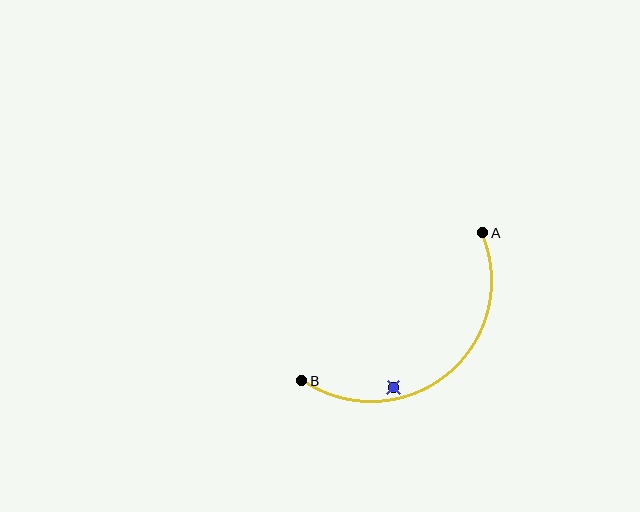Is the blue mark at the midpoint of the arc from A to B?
No — the blue mark does not lie on the arc at all. It sits slightly inside the curve.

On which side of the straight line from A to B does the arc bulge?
The arc bulges below and to the right of the straight line connecting A and B.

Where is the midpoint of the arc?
The arc midpoint is the point on the curve farthest from the straight line joining A and B. It sits below and to the right of that line.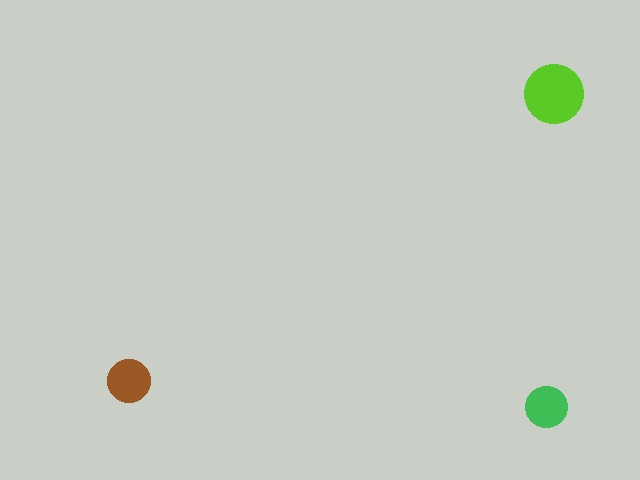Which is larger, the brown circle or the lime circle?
The lime one.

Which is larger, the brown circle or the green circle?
The brown one.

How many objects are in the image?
There are 3 objects in the image.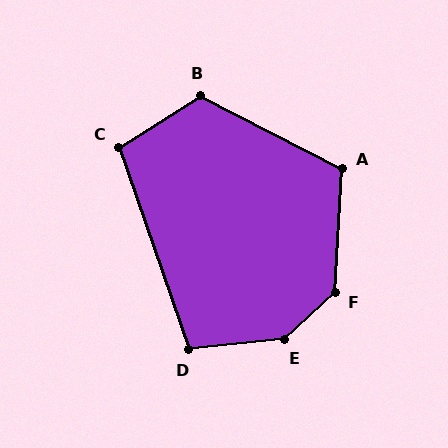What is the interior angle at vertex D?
Approximately 103 degrees (obtuse).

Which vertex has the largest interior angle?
E, at approximately 143 degrees.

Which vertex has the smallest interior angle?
C, at approximately 103 degrees.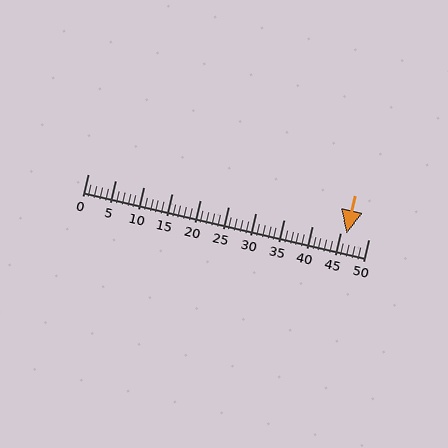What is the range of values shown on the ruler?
The ruler shows values from 0 to 50.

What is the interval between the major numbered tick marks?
The major tick marks are spaced 5 units apart.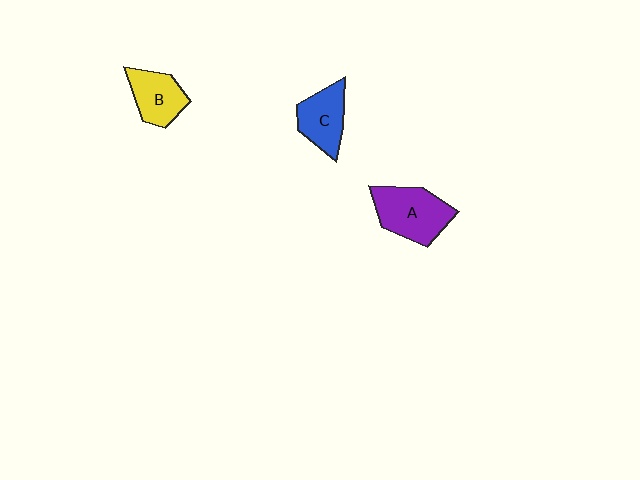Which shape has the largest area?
Shape A (purple).